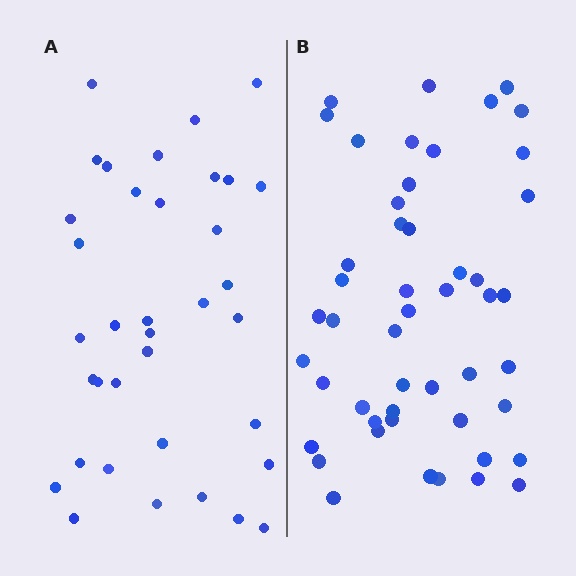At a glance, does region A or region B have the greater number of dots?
Region B (the right region) has more dots.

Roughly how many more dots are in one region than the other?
Region B has approximately 15 more dots than region A.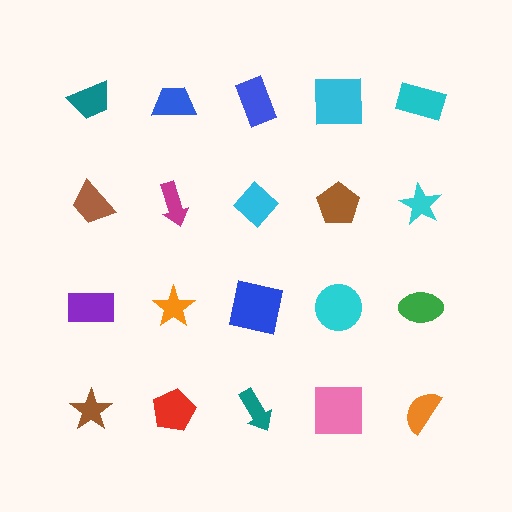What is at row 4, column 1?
A brown star.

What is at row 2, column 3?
A cyan diamond.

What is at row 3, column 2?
An orange star.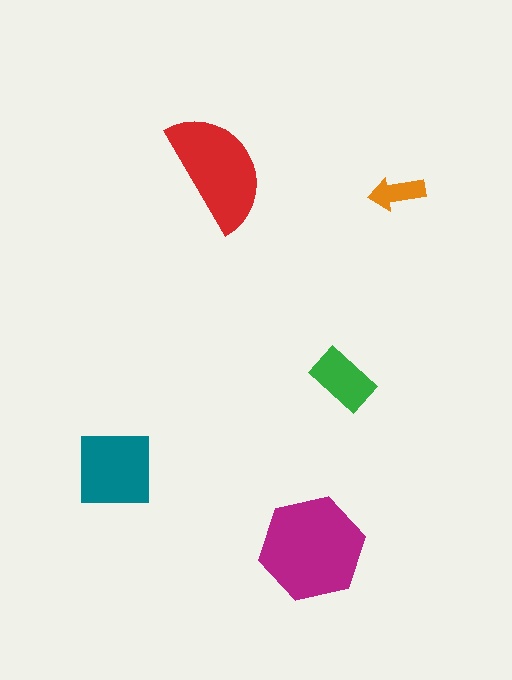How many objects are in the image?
There are 5 objects in the image.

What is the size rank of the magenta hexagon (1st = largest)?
1st.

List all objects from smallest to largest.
The orange arrow, the green rectangle, the teal square, the red semicircle, the magenta hexagon.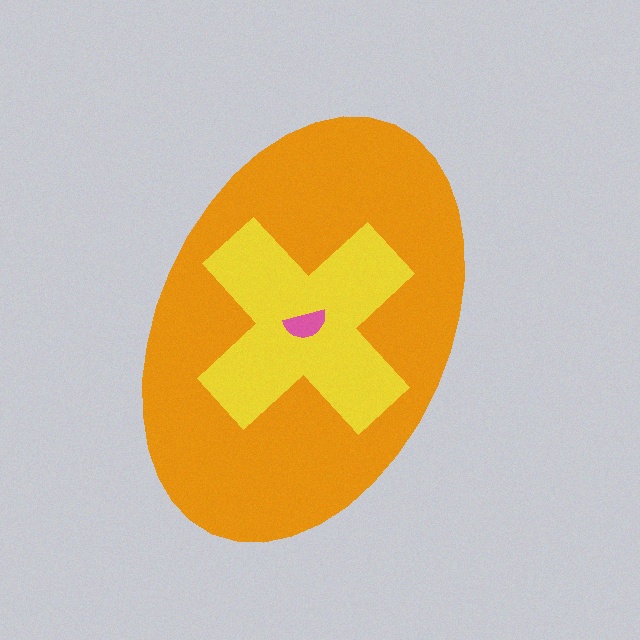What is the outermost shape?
The orange ellipse.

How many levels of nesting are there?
3.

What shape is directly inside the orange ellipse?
The yellow cross.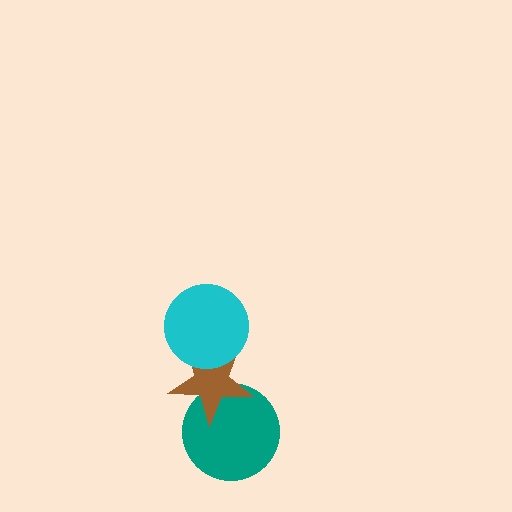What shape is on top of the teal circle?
The brown star is on top of the teal circle.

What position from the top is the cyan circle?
The cyan circle is 1st from the top.